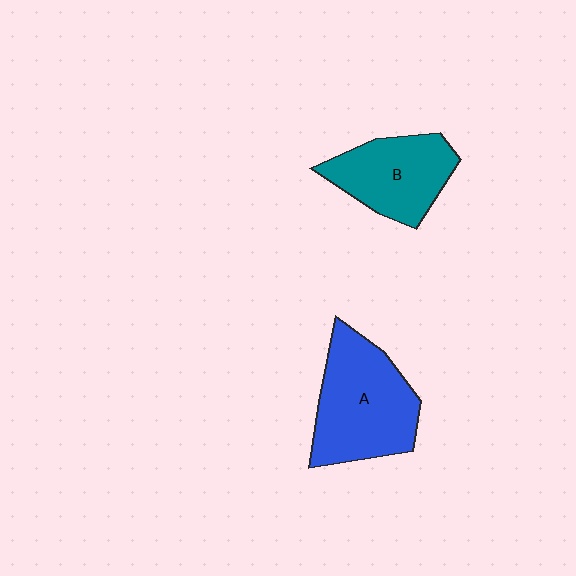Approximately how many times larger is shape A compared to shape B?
Approximately 1.3 times.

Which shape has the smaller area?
Shape B (teal).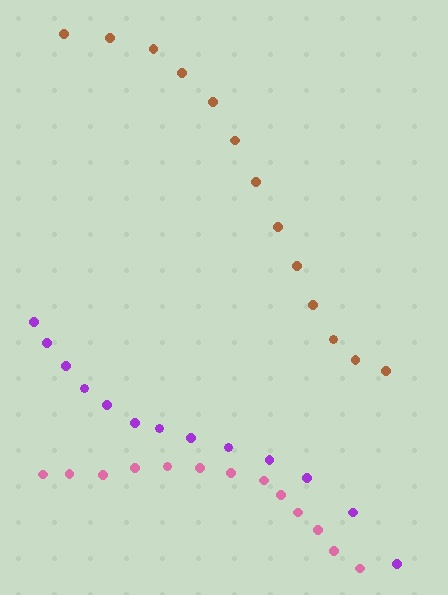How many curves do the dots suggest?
There are 3 distinct paths.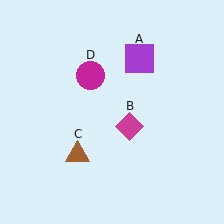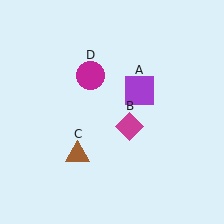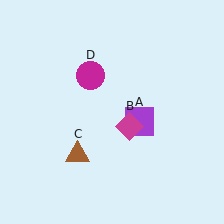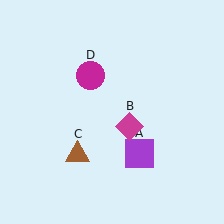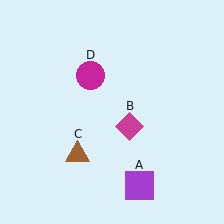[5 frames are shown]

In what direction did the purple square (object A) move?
The purple square (object A) moved down.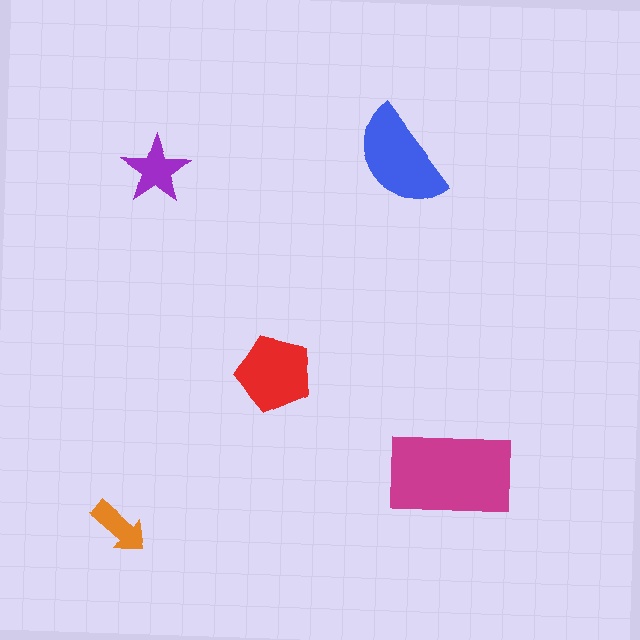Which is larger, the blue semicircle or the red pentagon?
The blue semicircle.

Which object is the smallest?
The orange arrow.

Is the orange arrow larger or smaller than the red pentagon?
Smaller.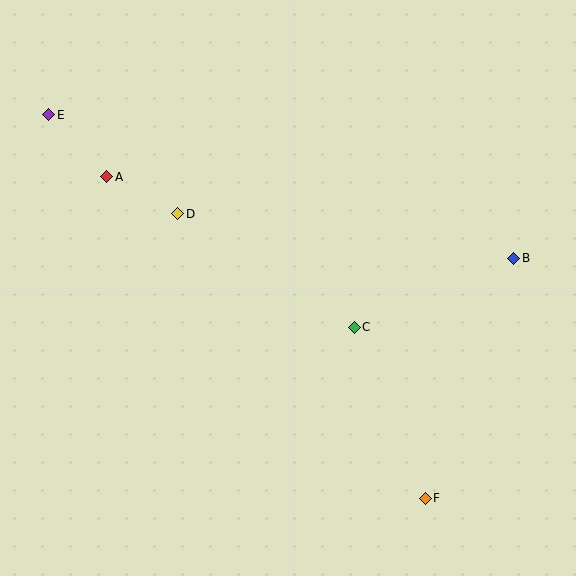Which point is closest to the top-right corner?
Point B is closest to the top-right corner.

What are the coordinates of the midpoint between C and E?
The midpoint between C and E is at (202, 221).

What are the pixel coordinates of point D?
Point D is at (178, 214).